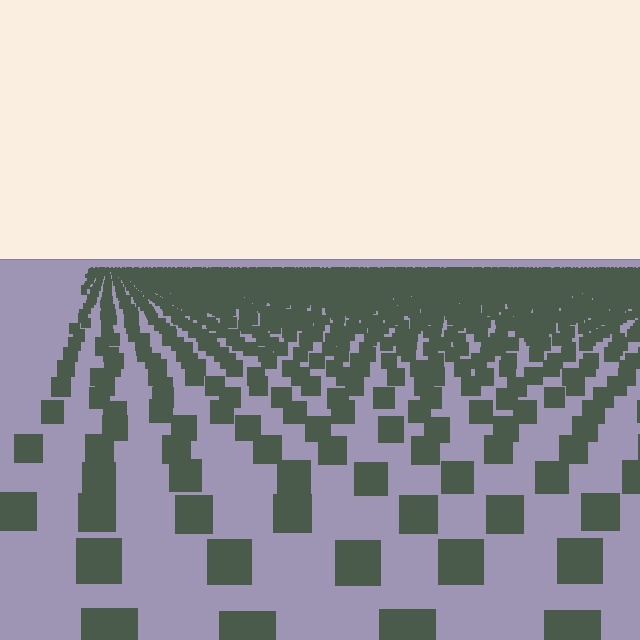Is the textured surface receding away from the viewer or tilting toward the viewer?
The surface is receding away from the viewer. Texture elements get smaller and denser toward the top.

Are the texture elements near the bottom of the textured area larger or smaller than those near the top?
Larger. Near the bottom, elements are closer to the viewer and appear at a bigger on-screen size.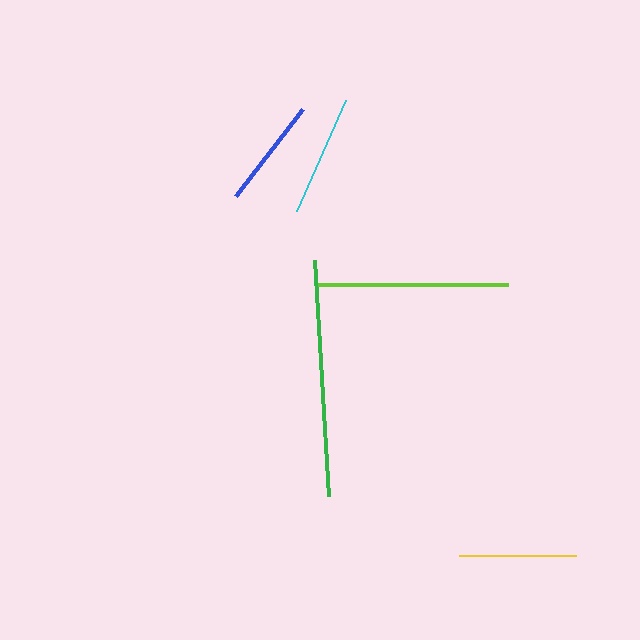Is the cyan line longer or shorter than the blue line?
The cyan line is longer than the blue line.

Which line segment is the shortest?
The blue line is the shortest at approximately 110 pixels.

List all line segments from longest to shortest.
From longest to shortest: green, lime, cyan, yellow, blue.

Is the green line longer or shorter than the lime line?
The green line is longer than the lime line.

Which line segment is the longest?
The green line is the longest at approximately 237 pixels.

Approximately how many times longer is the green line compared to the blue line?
The green line is approximately 2.2 times the length of the blue line.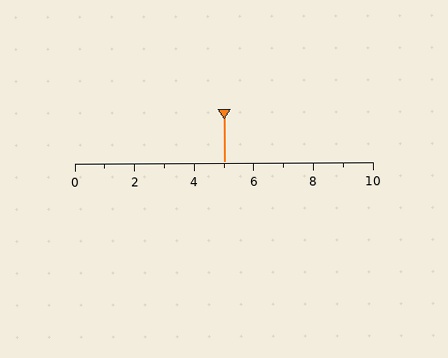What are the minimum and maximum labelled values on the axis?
The axis runs from 0 to 10.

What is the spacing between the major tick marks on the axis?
The major ticks are spaced 2 apart.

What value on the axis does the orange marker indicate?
The marker indicates approximately 5.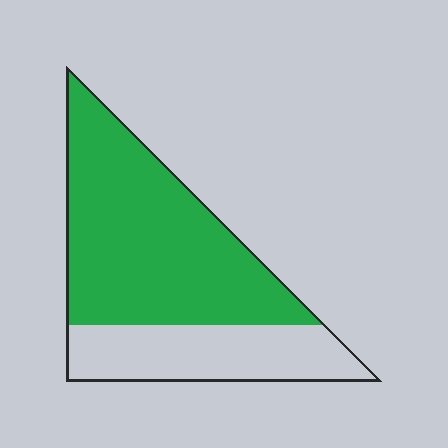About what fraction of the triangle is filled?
About two thirds (2/3).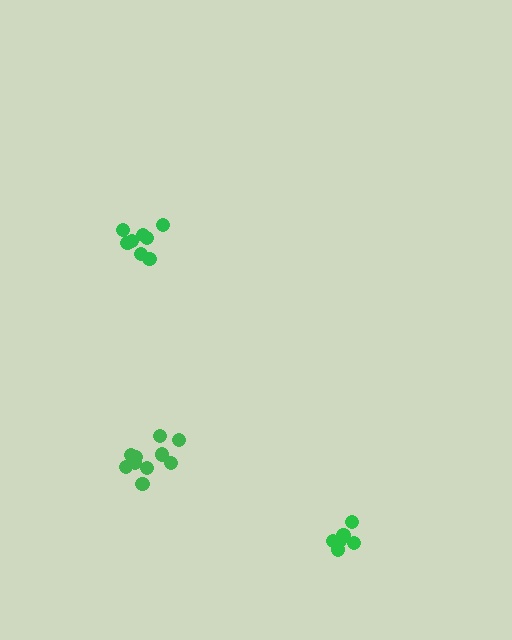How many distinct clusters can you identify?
There are 3 distinct clusters.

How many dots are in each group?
Group 1: 8 dots, Group 2: 6 dots, Group 3: 10 dots (24 total).